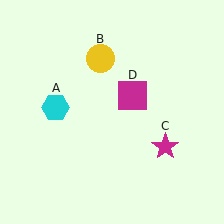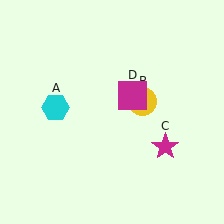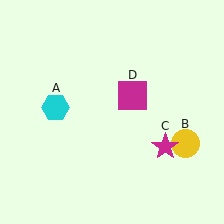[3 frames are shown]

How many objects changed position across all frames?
1 object changed position: yellow circle (object B).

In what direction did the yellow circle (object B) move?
The yellow circle (object B) moved down and to the right.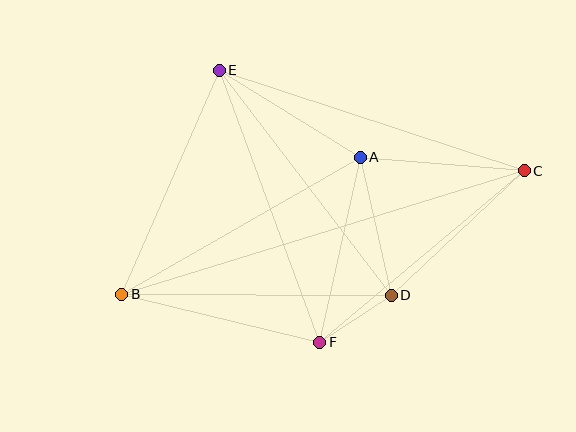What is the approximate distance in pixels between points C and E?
The distance between C and E is approximately 321 pixels.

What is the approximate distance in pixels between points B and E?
The distance between B and E is approximately 244 pixels.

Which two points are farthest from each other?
Points B and C are farthest from each other.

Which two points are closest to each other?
Points D and F are closest to each other.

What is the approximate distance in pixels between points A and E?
The distance between A and E is approximately 166 pixels.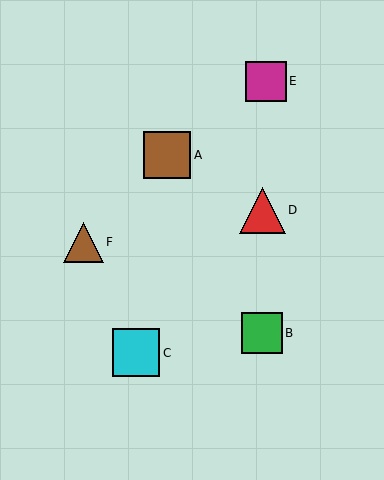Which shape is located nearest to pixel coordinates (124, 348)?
The cyan square (labeled C) at (136, 353) is nearest to that location.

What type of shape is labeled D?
Shape D is a red triangle.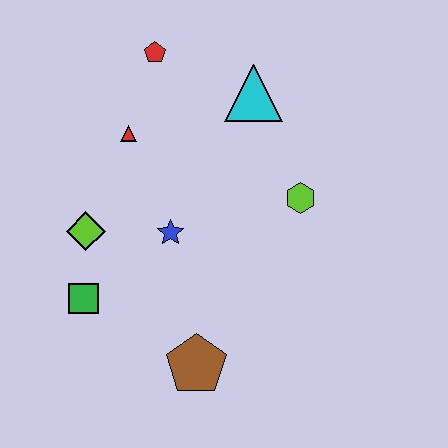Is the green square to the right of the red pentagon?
No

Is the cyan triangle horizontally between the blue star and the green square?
No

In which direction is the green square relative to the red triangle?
The green square is below the red triangle.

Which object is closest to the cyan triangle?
The red pentagon is closest to the cyan triangle.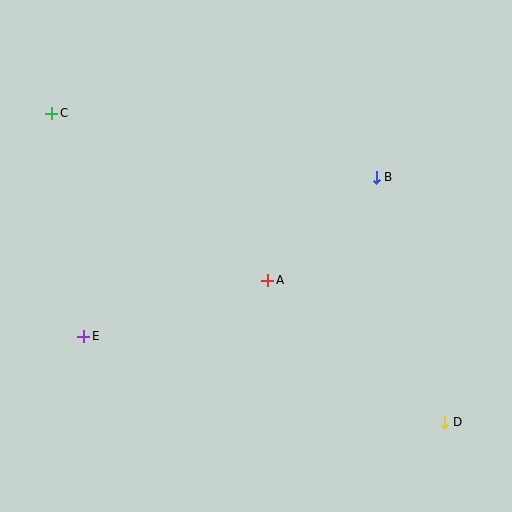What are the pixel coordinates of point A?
Point A is at (268, 280).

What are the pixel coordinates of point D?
Point D is at (445, 422).